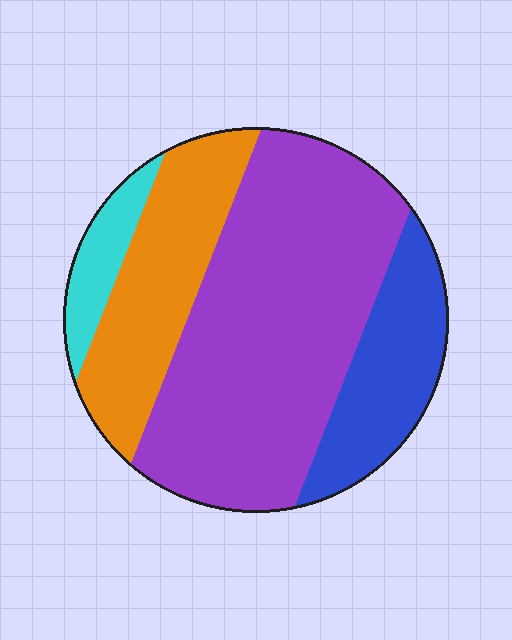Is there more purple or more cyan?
Purple.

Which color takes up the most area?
Purple, at roughly 55%.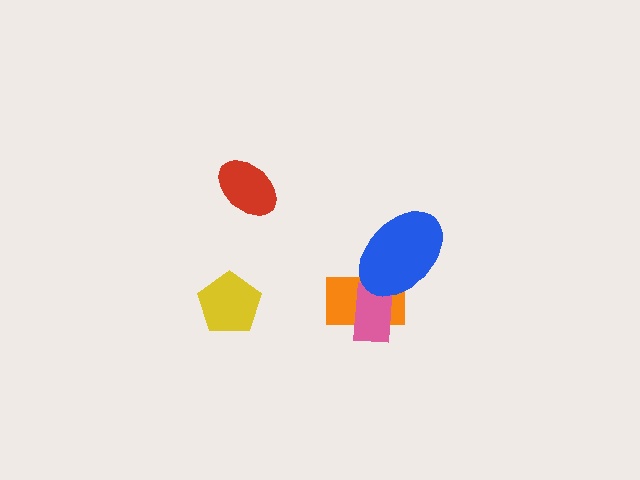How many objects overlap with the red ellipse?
0 objects overlap with the red ellipse.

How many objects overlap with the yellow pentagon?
0 objects overlap with the yellow pentagon.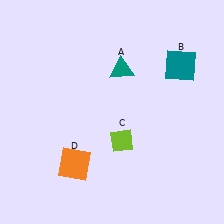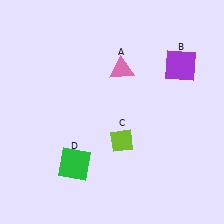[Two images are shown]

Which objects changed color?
A changed from teal to pink. B changed from teal to purple. D changed from orange to green.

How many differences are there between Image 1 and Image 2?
There are 3 differences between the two images.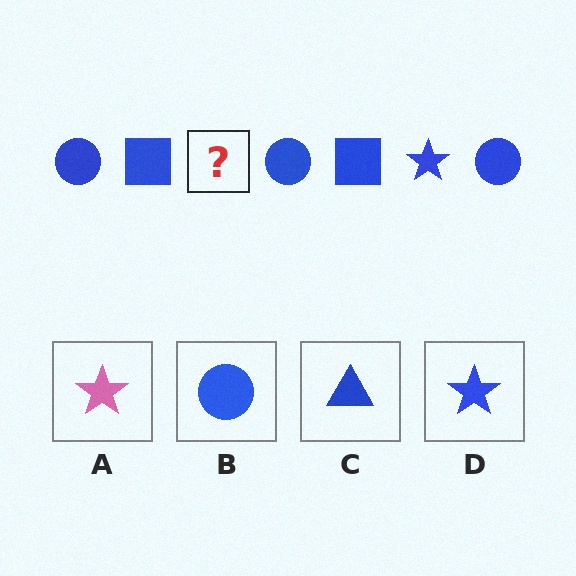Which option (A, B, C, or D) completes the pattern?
D.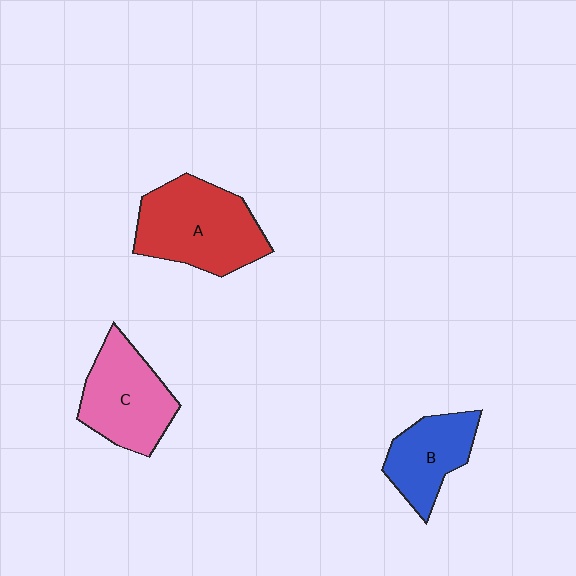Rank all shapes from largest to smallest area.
From largest to smallest: A (red), C (pink), B (blue).